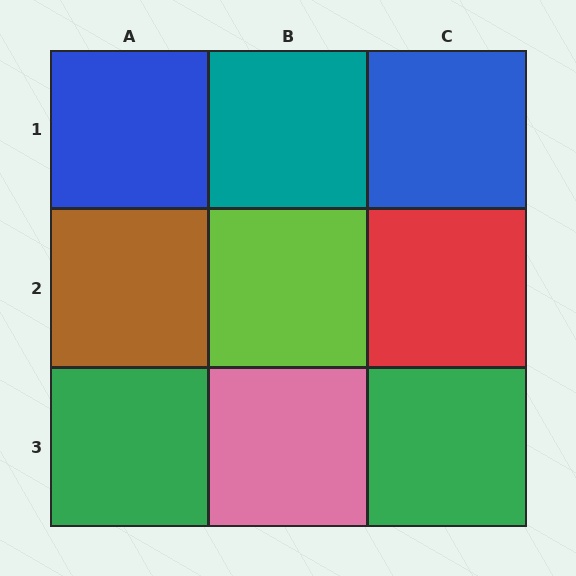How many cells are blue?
2 cells are blue.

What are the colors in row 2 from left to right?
Brown, lime, red.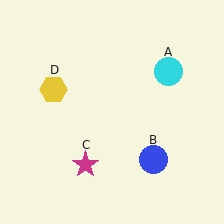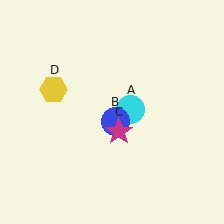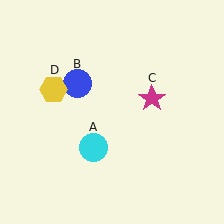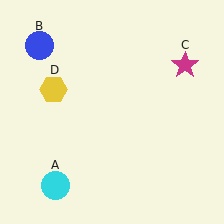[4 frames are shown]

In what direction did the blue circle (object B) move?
The blue circle (object B) moved up and to the left.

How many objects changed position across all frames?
3 objects changed position: cyan circle (object A), blue circle (object B), magenta star (object C).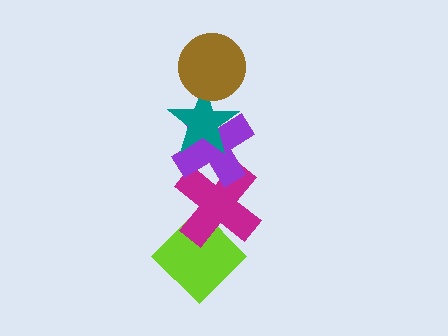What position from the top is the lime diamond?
The lime diamond is 5th from the top.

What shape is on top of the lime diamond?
The magenta cross is on top of the lime diamond.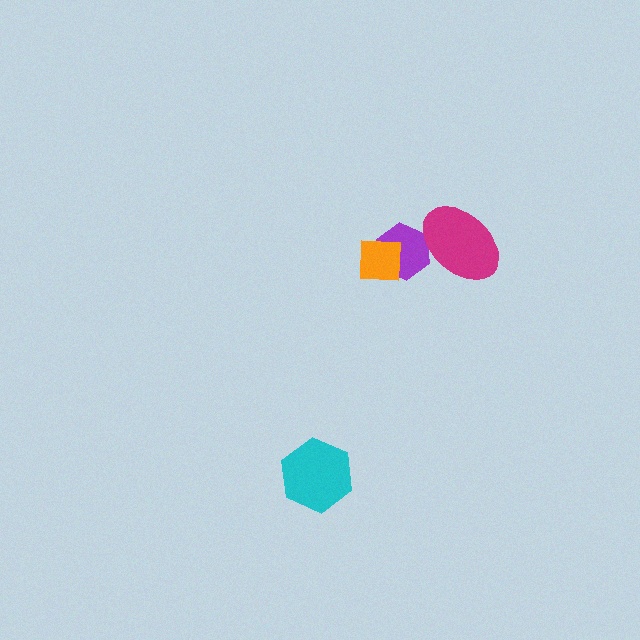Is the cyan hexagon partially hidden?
No, no other shape covers it.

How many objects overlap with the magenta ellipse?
1 object overlaps with the magenta ellipse.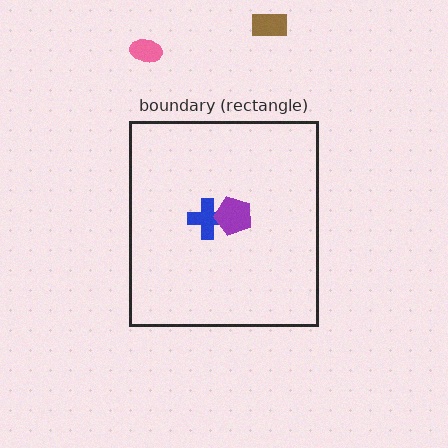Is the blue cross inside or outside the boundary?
Inside.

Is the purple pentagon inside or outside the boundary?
Inside.